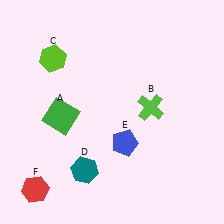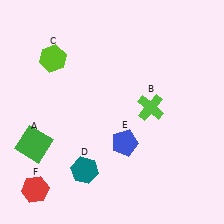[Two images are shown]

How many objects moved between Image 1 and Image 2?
1 object moved between the two images.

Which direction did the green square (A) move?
The green square (A) moved down.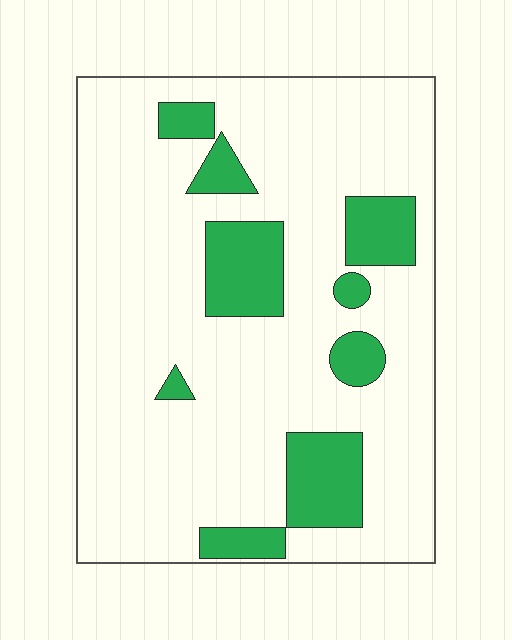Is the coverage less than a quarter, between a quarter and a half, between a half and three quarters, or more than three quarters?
Less than a quarter.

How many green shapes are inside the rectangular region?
9.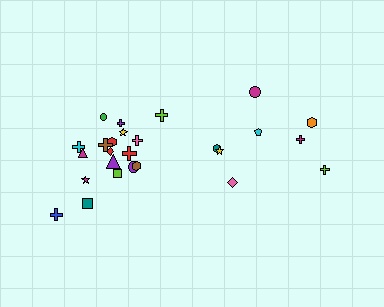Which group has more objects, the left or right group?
The left group.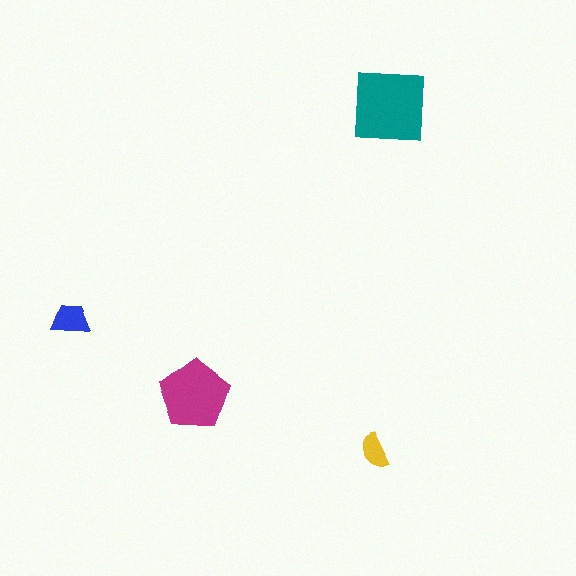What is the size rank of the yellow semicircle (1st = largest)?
4th.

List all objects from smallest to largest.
The yellow semicircle, the blue trapezoid, the magenta pentagon, the teal square.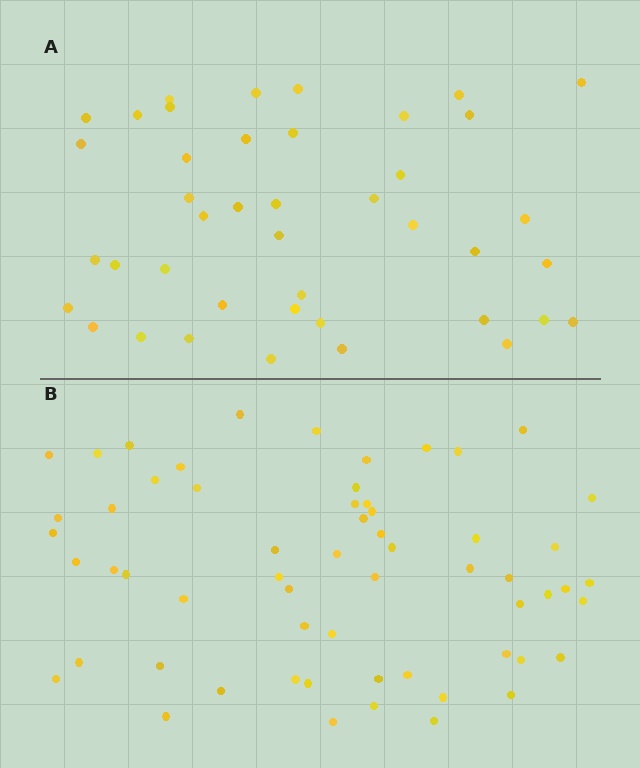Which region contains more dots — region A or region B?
Region B (the bottom region) has more dots.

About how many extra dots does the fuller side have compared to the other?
Region B has approximately 20 more dots than region A.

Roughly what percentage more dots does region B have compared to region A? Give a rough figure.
About 45% more.